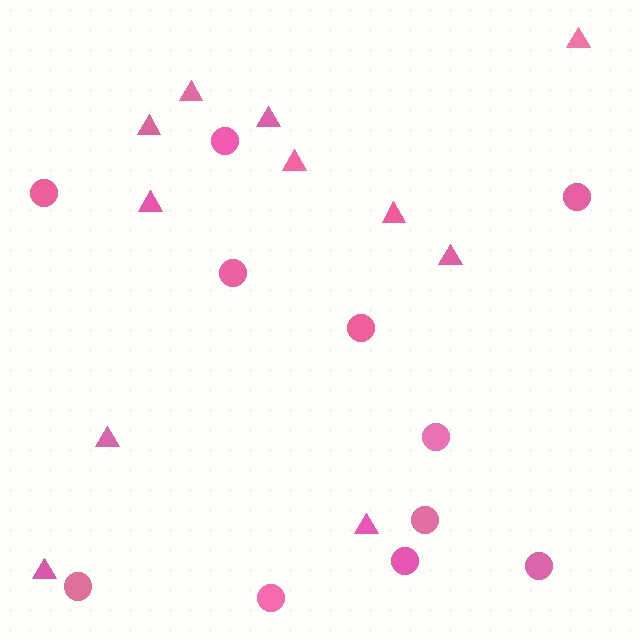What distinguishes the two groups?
There are 2 groups: one group of triangles (11) and one group of circles (11).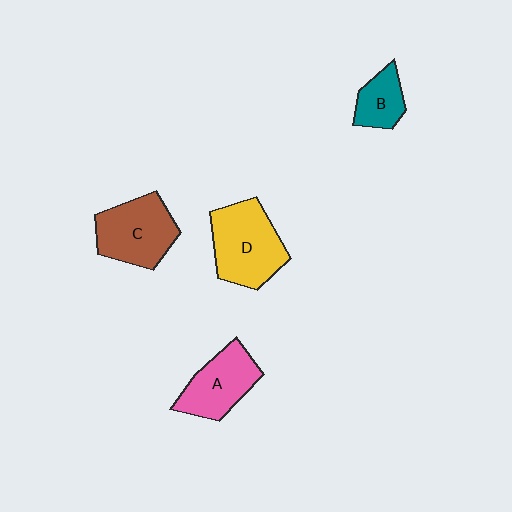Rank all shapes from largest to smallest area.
From largest to smallest: D (yellow), C (brown), A (pink), B (teal).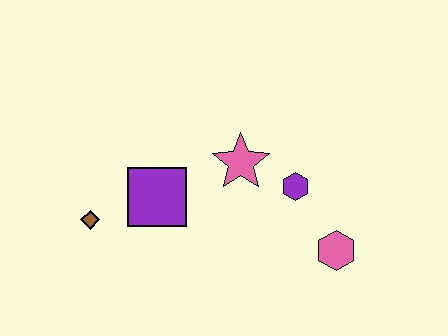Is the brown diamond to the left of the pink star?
Yes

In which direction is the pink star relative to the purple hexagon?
The pink star is to the left of the purple hexagon.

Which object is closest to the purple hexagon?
The pink star is closest to the purple hexagon.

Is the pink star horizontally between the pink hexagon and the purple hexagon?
No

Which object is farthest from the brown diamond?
The pink hexagon is farthest from the brown diamond.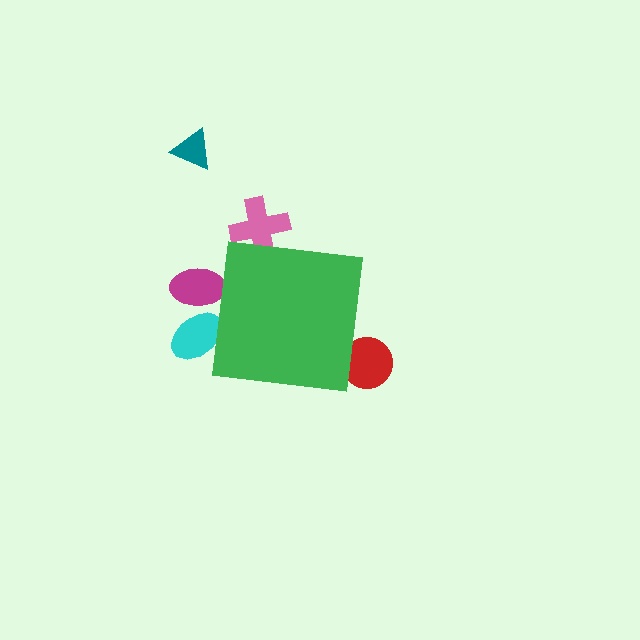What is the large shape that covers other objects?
A green square.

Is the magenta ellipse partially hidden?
Yes, the magenta ellipse is partially hidden behind the green square.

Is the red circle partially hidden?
Yes, the red circle is partially hidden behind the green square.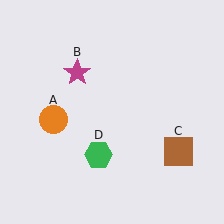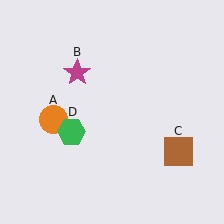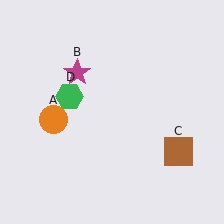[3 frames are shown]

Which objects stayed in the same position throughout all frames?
Orange circle (object A) and magenta star (object B) and brown square (object C) remained stationary.